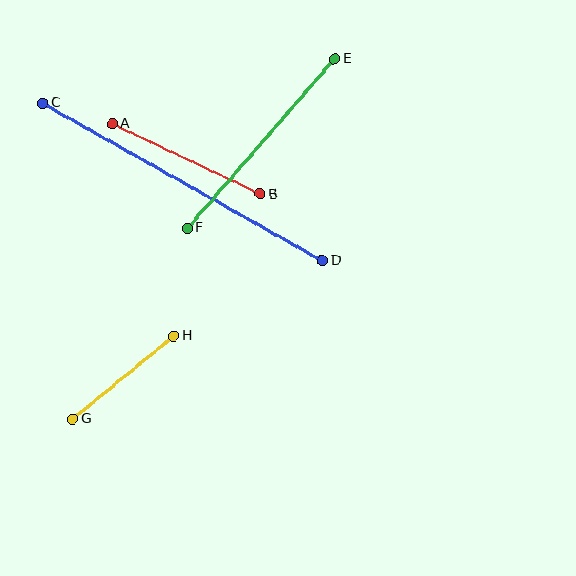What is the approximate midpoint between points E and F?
The midpoint is at approximately (261, 143) pixels.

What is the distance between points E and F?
The distance is approximately 225 pixels.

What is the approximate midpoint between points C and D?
The midpoint is at approximately (182, 182) pixels.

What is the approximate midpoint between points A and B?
The midpoint is at approximately (186, 159) pixels.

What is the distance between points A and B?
The distance is approximately 164 pixels.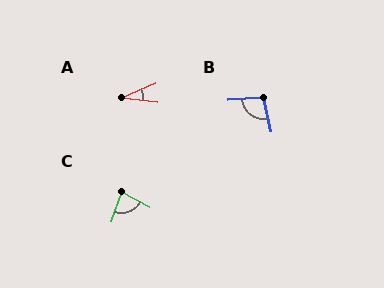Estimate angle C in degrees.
Approximately 81 degrees.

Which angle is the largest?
B, at approximately 98 degrees.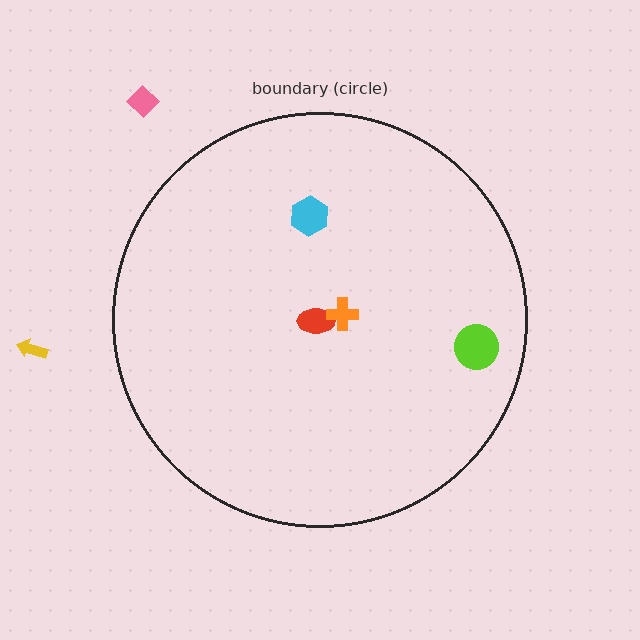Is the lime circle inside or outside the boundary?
Inside.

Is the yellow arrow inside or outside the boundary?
Outside.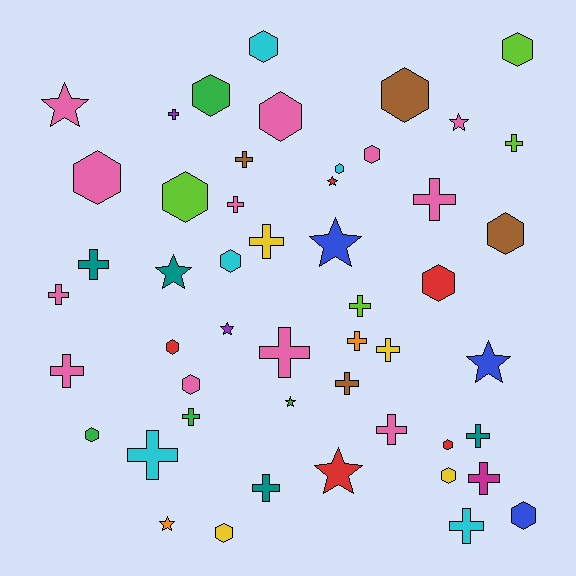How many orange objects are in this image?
There are 2 orange objects.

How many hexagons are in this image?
There are 19 hexagons.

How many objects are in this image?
There are 50 objects.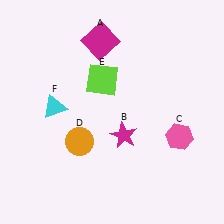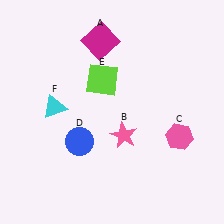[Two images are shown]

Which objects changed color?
B changed from magenta to pink. D changed from orange to blue.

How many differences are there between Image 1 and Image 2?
There are 2 differences between the two images.